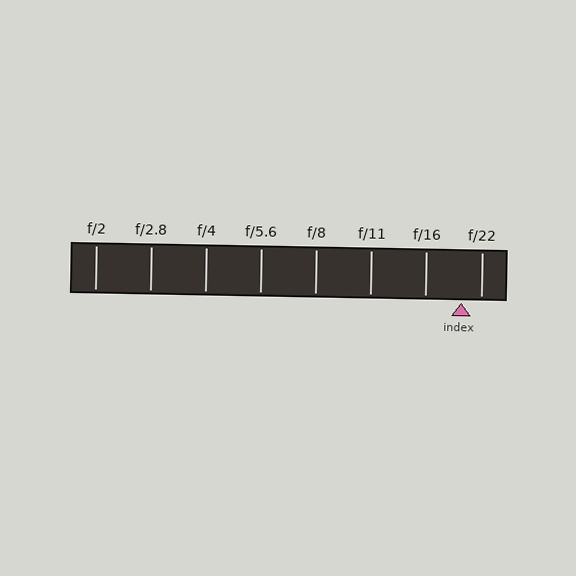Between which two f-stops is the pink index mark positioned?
The index mark is between f/16 and f/22.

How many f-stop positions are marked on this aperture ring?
There are 8 f-stop positions marked.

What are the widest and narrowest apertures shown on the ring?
The widest aperture shown is f/2 and the narrowest is f/22.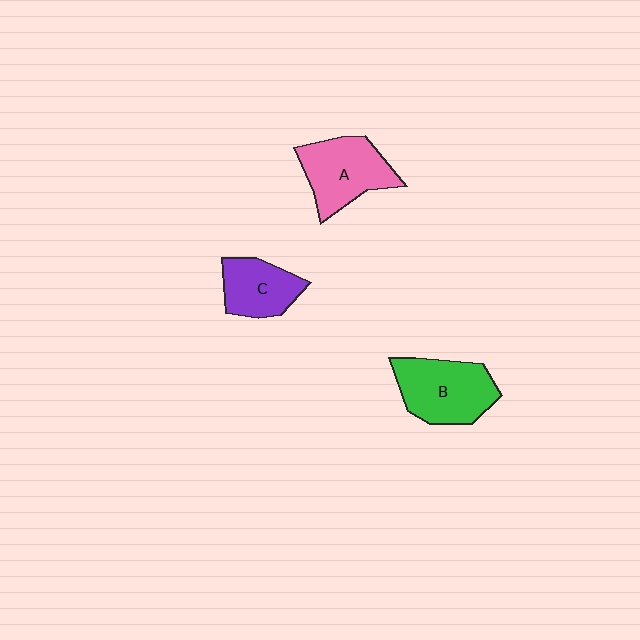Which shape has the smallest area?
Shape C (purple).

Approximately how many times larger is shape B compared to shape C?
Approximately 1.4 times.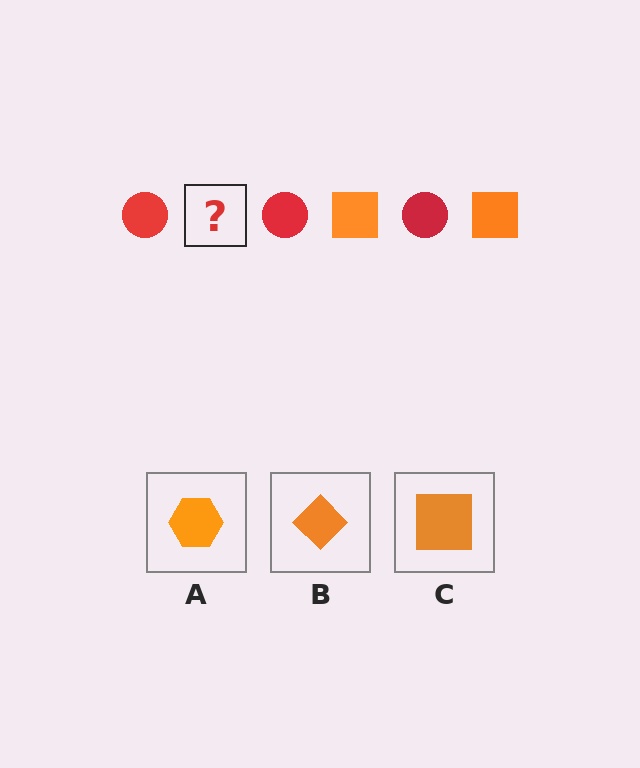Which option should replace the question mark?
Option C.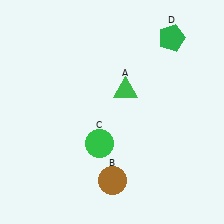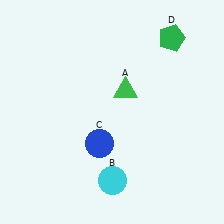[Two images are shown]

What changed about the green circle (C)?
In Image 1, C is green. In Image 2, it changed to blue.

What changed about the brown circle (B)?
In Image 1, B is brown. In Image 2, it changed to cyan.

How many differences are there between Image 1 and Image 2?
There are 2 differences between the two images.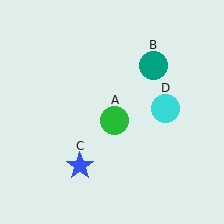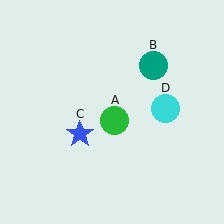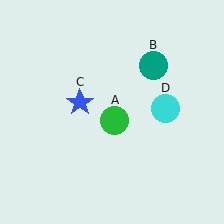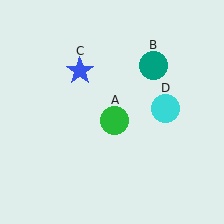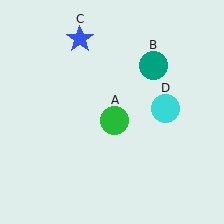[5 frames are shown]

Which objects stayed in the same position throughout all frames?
Green circle (object A) and teal circle (object B) and cyan circle (object D) remained stationary.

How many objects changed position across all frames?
1 object changed position: blue star (object C).